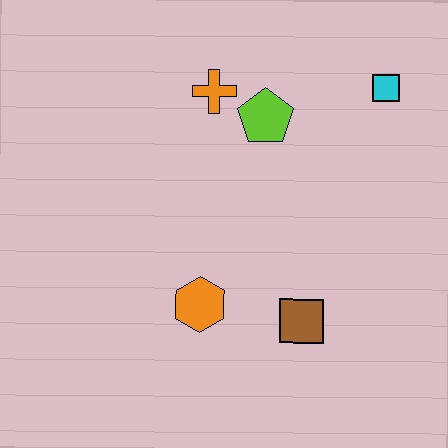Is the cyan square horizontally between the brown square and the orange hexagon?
No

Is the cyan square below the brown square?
No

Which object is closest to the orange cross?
The lime pentagon is closest to the orange cross.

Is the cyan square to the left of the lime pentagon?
No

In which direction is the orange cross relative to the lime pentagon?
The orange cross is to the left of the lime pentagon.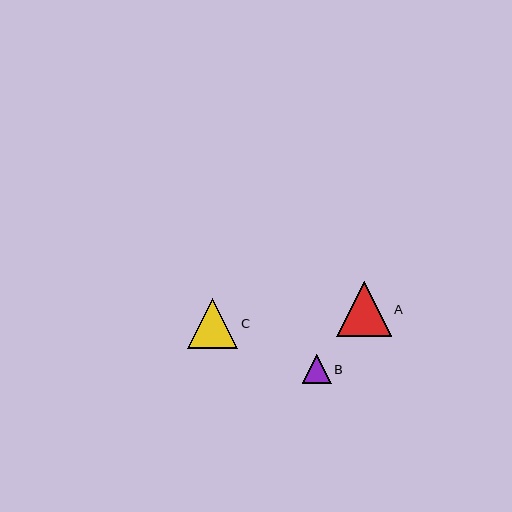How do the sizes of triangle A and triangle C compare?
Triangle A and triangle C are approximately the same size.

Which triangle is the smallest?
Triangle B is the smallest with a size of approximately 29 pixels.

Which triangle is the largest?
Triangle A is the largest with a size of approximately 54 pixels.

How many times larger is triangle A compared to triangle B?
Triangle A is approximately 1.9 times the size of triangle B.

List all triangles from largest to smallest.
From largest to smallest: A, C, B.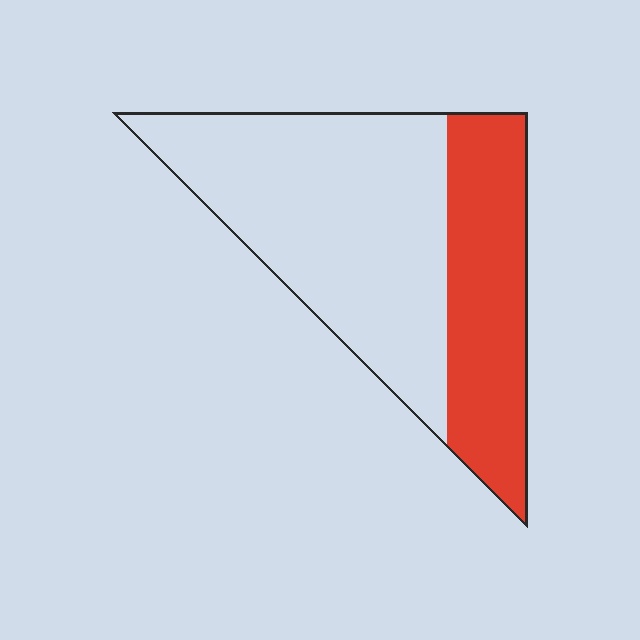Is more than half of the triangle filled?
No.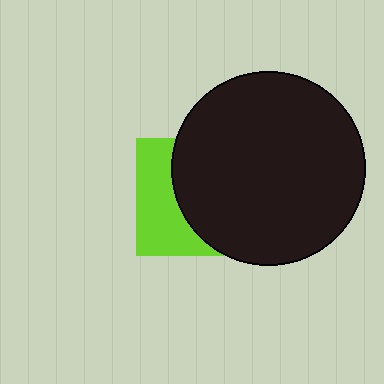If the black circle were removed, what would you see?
You would see the complete lime square.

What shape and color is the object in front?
The object in front is a black circle.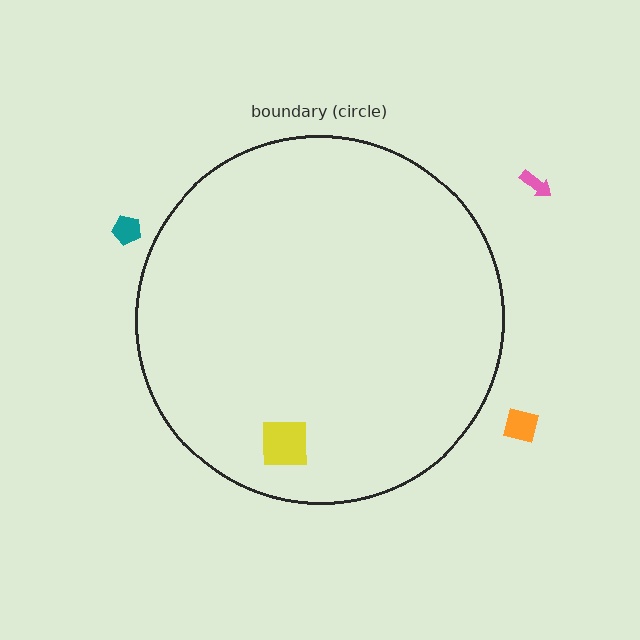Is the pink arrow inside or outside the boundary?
Outside.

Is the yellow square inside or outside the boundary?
Inside.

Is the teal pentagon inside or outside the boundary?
Outside.